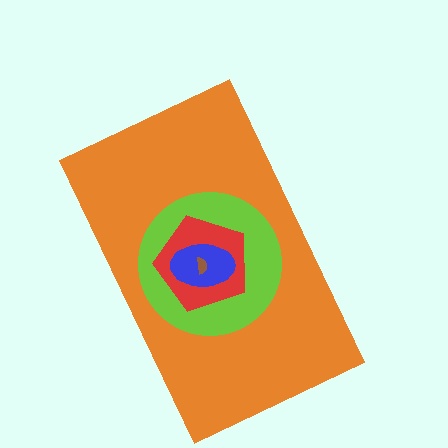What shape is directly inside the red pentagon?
The blue ellipse.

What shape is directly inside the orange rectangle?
The lime circle.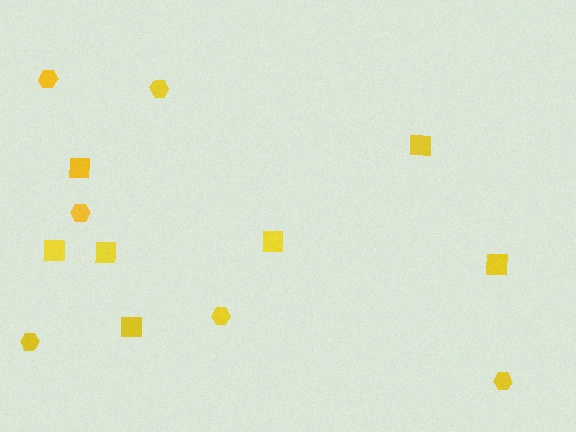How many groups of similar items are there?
There are 2 groups: one group of squares (7) and one group of hexagons (6).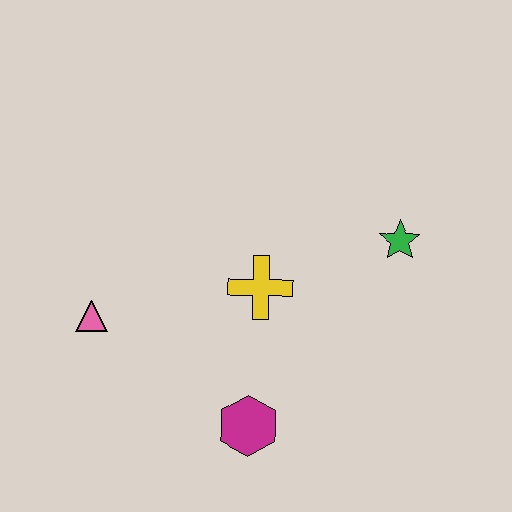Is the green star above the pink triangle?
Yes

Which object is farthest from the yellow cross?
The pink triangle is farthest from the yellow cross.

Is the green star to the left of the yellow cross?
No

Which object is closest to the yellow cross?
The magenta hexagon is closest to the yellow cross.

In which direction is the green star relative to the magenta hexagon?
The green star is above the magenta hexagon.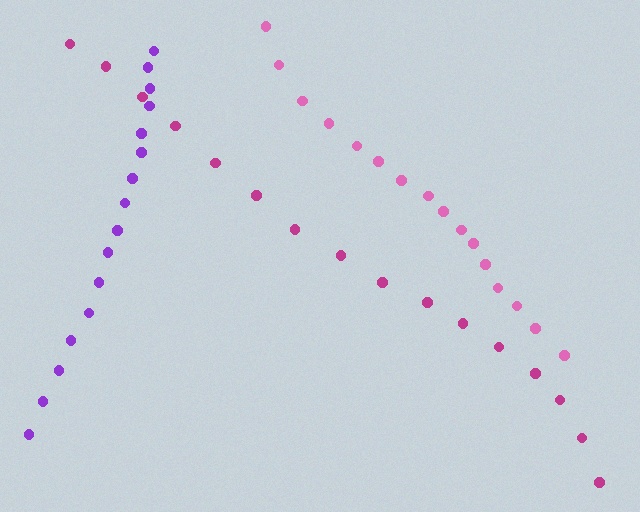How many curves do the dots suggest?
There are 3 distinct paths.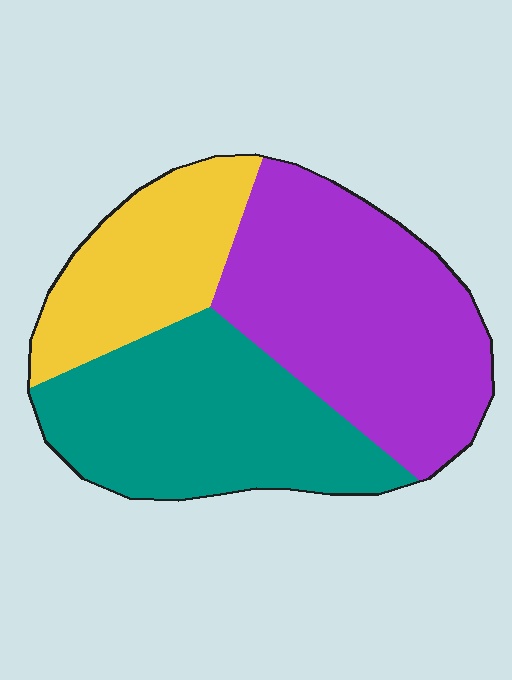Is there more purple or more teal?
Purple.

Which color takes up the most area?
Purple, at roughly 40%.